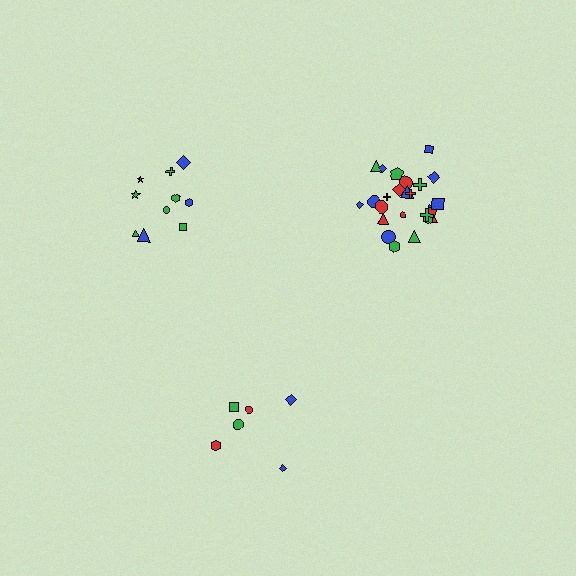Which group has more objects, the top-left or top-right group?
The top-right group.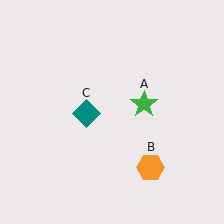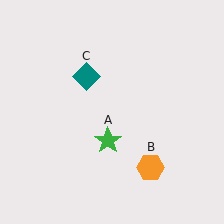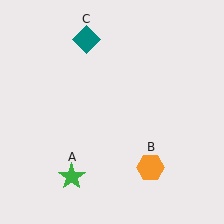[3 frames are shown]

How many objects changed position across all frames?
2 objects changed position: green star (object A), teal diamond (object C).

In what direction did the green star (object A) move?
The green star (object A) moved down and to the left.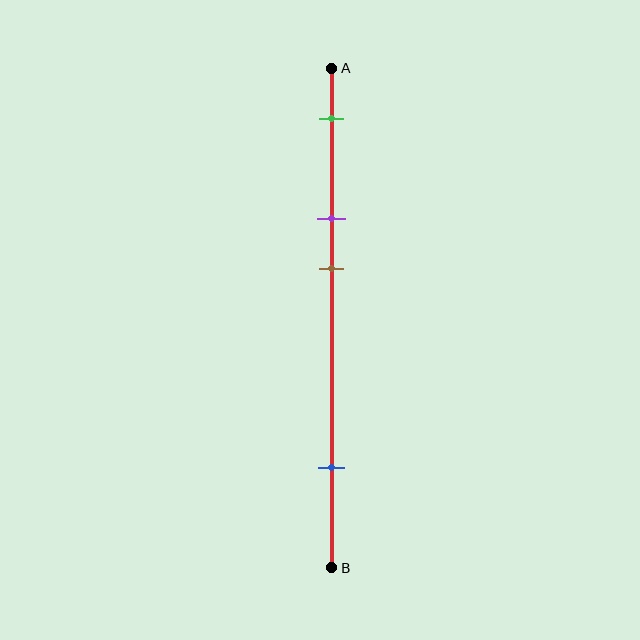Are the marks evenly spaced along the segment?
No, the marks are not evenly spaced.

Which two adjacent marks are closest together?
The purple and brown marks are the closest adjacent pair.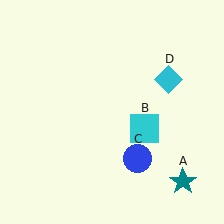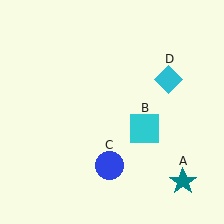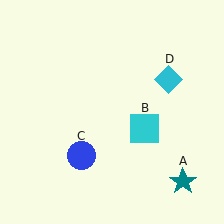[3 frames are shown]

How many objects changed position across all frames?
1 object changed position: blue circle (object C).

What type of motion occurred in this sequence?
The blue circle (object C) rotated clockwise around the center of the scene.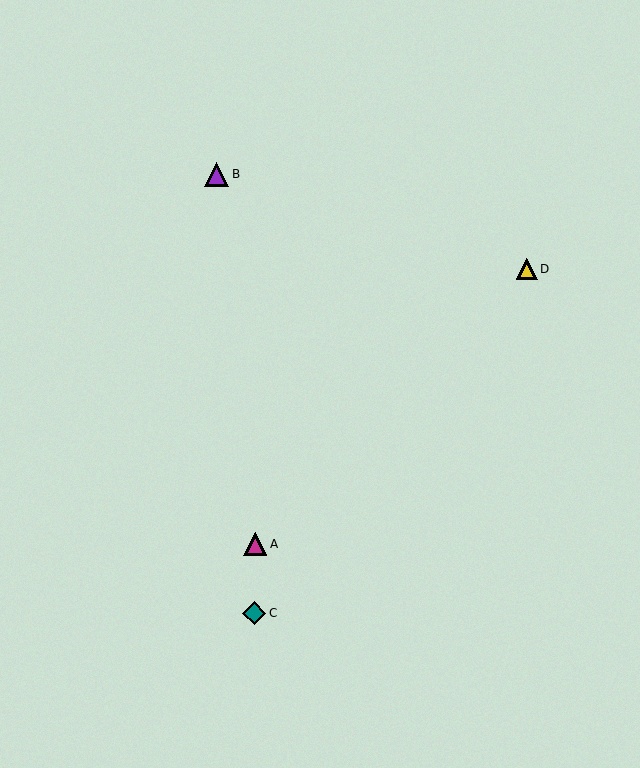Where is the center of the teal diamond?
The center of the teal diamond is at (254, 613).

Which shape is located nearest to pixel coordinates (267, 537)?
The magenta triangle (labeled A) at (255, 544) is nearest to that location.